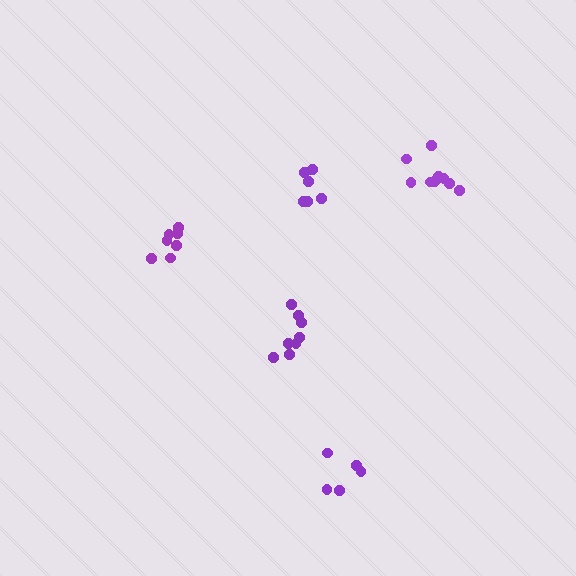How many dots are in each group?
Group 1: 6 dots, Group 2: 7 dots, Group 3: 8 dots, Group 4: 5 dots, Group 5: 10 dots (36 total).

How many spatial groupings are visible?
There are 5 spatial groupings.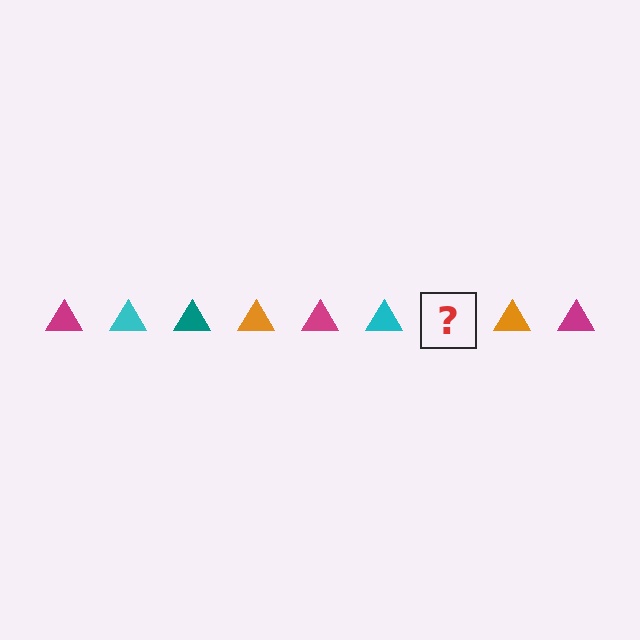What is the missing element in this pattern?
The missing element is a teal triangle.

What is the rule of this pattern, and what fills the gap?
The rule is that the pattern cycles through magenta, cyan, teal, orange triangles. The gap should be filled with a teal triangle.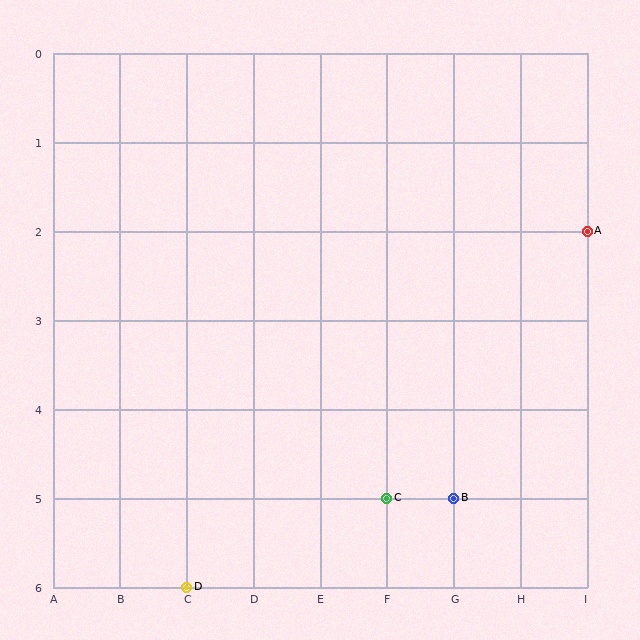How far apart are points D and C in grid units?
Points D and C are 3 columns and 1 row apart (about 3.2 grid units diagonally).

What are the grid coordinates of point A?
Point A is at grid coordinates (I, 2).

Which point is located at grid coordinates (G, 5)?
Point B is at (G, 5).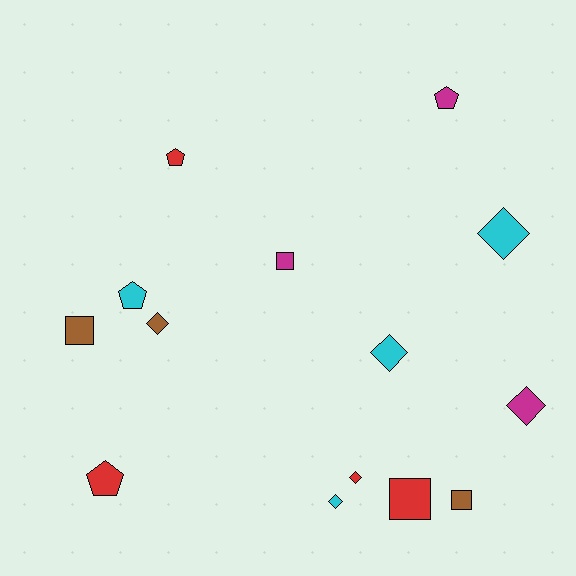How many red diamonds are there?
There is 1 red diamond.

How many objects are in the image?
There are 14 objects.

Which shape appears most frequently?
Diamond, with 6 objects.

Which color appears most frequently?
Red, with 4 objects.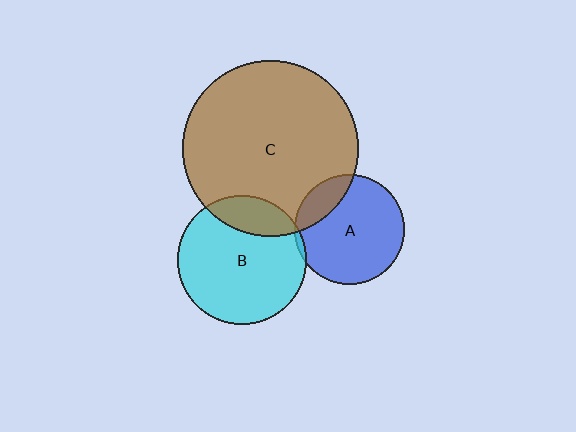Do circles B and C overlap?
Yes.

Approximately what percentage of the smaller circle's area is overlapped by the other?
Approximately 20%.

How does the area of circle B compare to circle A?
Approximately 1.4 times.